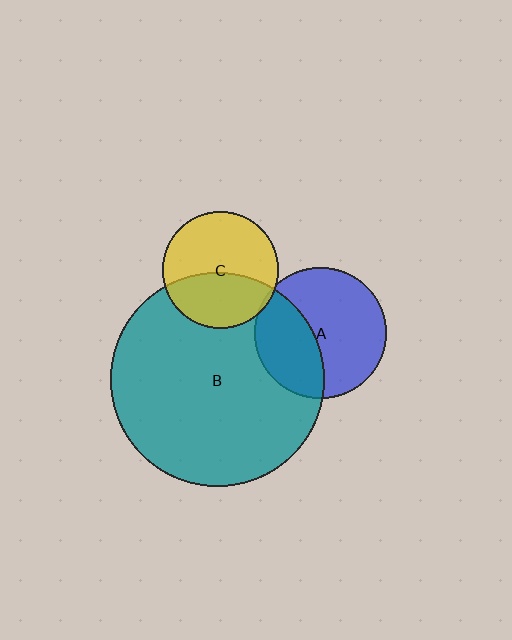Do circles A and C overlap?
Yes.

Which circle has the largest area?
Circle B (teal).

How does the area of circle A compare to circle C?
Approximately 1.3 times.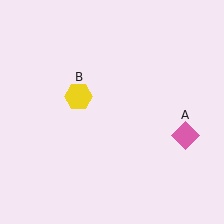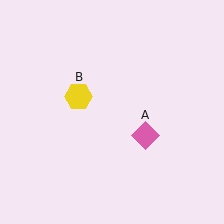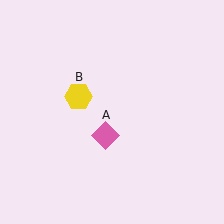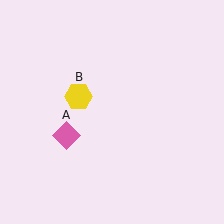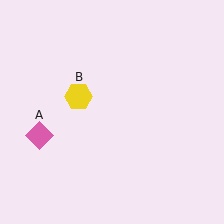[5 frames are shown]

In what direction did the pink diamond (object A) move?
The pink diamond (object A) moved left.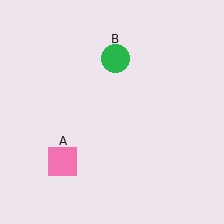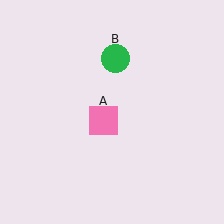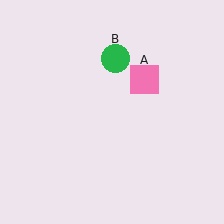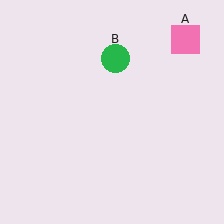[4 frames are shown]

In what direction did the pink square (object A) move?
The pink square (object A) moved up and to the right.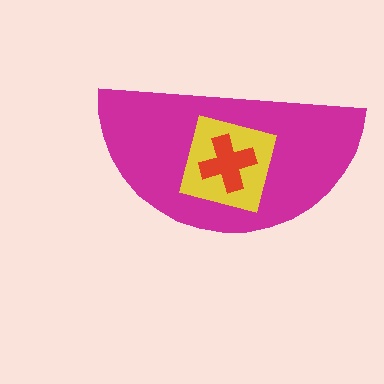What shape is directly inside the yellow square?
The red cross.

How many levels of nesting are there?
3.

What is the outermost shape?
The magenta semicircle.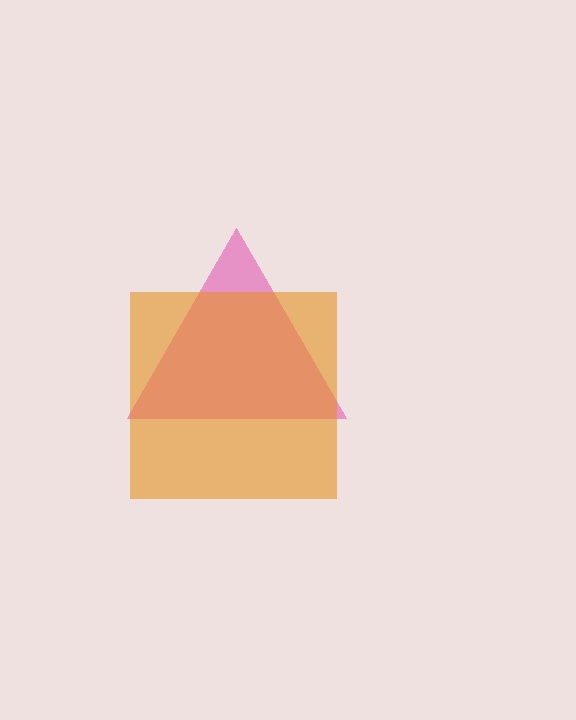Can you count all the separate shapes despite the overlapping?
Yes, there are 2 separate shapes.